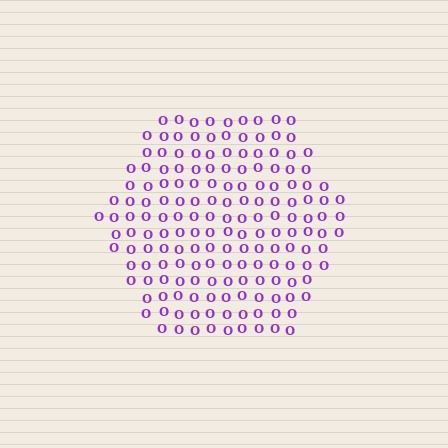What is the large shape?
The large shape is a hexagon.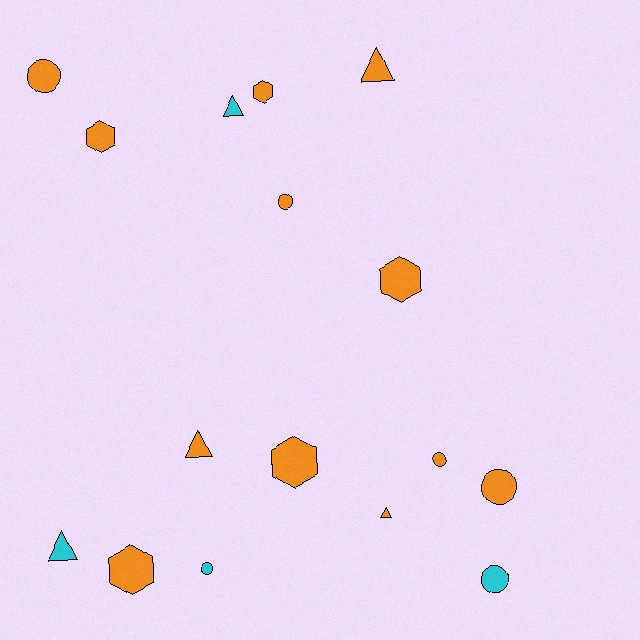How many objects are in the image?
There are 16 objects.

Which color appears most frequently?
Orange, with 12 objects.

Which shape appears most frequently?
Circle, with 6 objects.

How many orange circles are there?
There are 4 orange circles.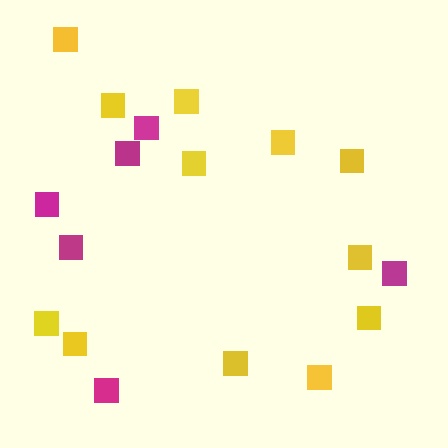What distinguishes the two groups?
There are 2 groups: one group of magenta squares (6) and one group of yellow squares (12).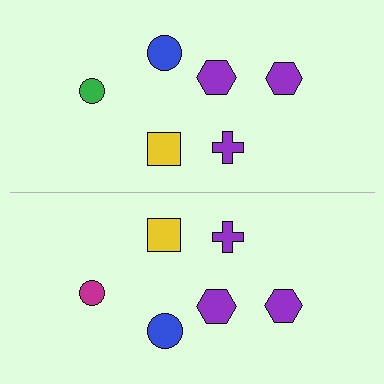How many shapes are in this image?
There are 12 shapes in this image.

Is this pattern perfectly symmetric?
No, the pattern is not perfectly symmetric. The magenta circle on the bottom side breaks the symmetry — its mirror counterpart is green.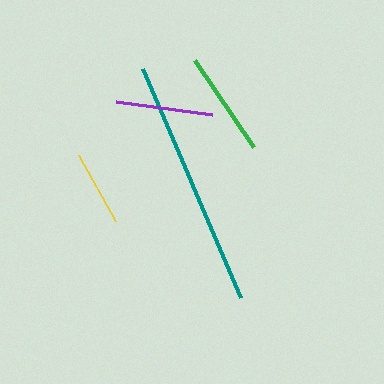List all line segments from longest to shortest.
From longest to shortest: teal, green, purple, yellow.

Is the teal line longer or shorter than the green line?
The teal line is longer than the green line.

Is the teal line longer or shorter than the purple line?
The teal line is longer than the purple line.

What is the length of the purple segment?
The purple segment is approximately 96 pixels long.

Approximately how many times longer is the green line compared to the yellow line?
The green line is approximately 1.4 times the length of the yellow line.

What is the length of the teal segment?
The teal segment is approximately 249 pixels long.